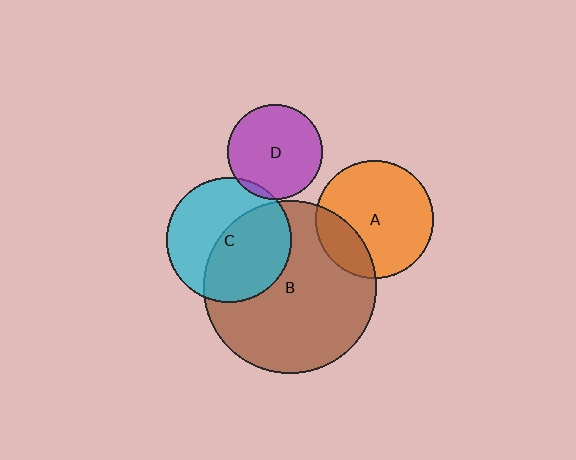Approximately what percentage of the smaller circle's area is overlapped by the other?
Approximately 5%.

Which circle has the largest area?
Circle B (brown).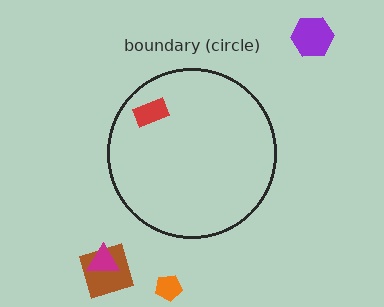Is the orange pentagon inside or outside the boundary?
Outside.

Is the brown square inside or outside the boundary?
Outside.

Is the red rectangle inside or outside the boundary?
Inside.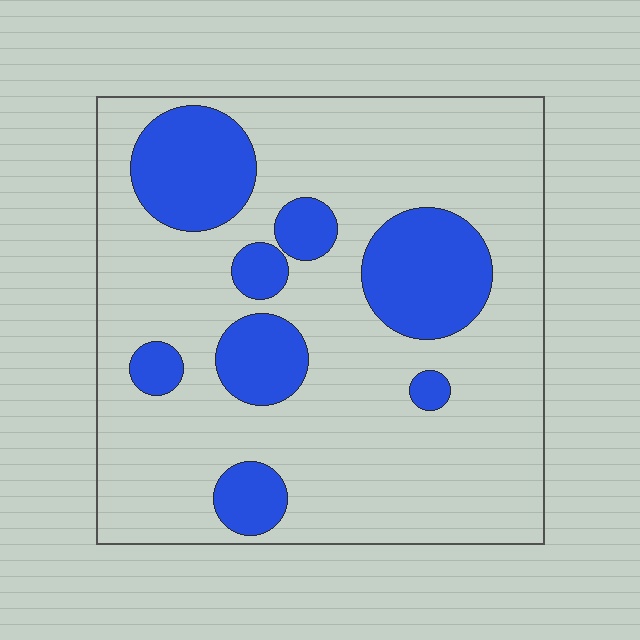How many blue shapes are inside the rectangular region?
8.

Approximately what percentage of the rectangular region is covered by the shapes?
Approximately 25%.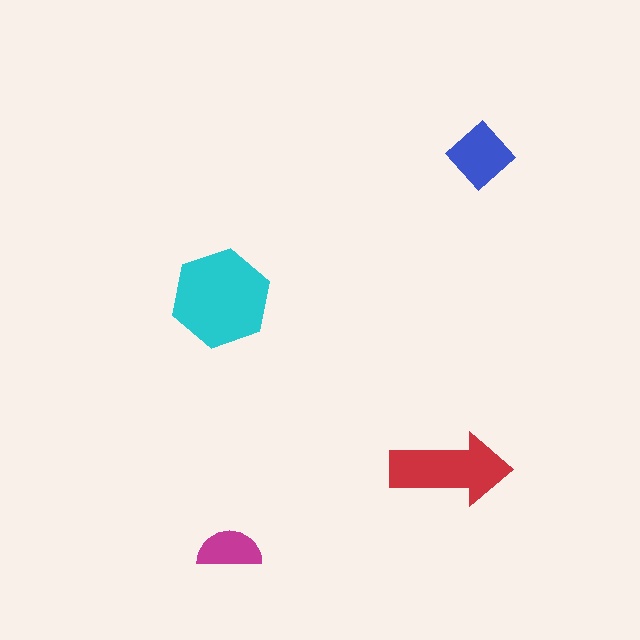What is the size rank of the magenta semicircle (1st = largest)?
4th.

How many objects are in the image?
There are 4 objects in the image.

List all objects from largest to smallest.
The cyan hexagon, the red arrow, the blue diamond, the magenta semicircle.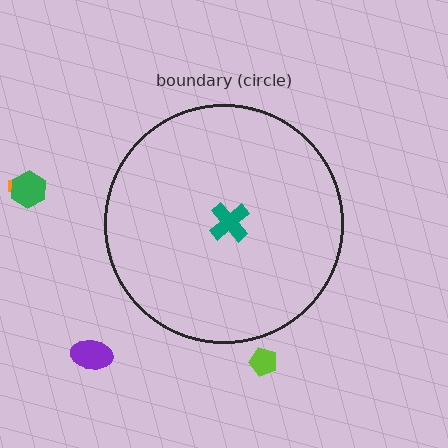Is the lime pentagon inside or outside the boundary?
Outside.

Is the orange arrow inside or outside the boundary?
Outside.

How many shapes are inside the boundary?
1 inside, 4 outside.